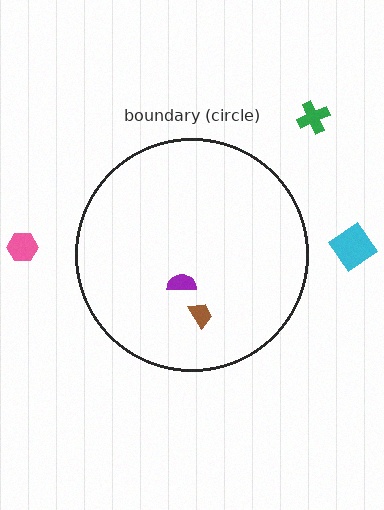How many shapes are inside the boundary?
2 inside, 3 outside.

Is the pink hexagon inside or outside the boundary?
Outside.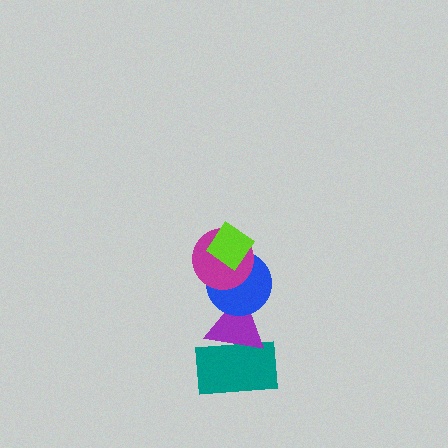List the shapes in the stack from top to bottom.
From top to bottom: the lime diamond, the magenta circle, the blue circle, the purple triangle, the teal rectangle.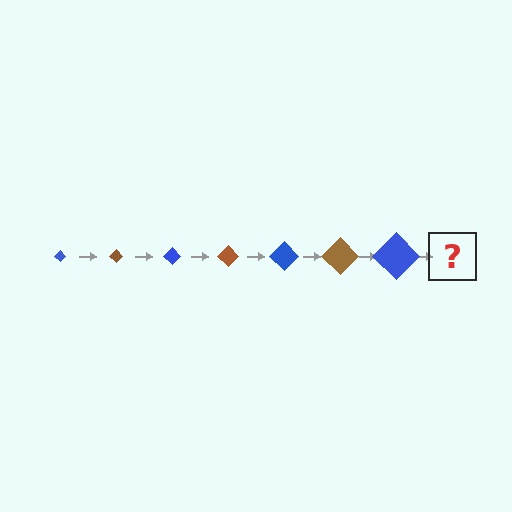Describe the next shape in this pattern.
It should be a brown diamond, larger than the previous one.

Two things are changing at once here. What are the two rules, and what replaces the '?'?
The two rules are that the diamond grows larger each step and the color cycles through blue and brown. The '?' should be a brown diamond, larger than the previous one.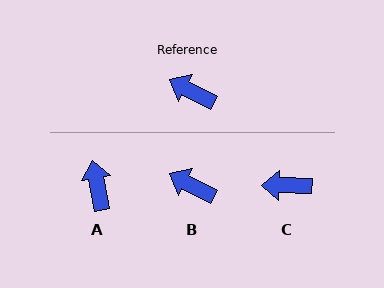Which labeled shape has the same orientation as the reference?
B.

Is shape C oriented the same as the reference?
No, it is off by about 27 degrees.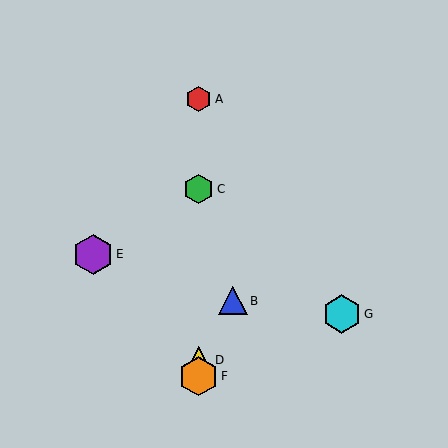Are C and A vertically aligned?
Yes, both are at x≈199.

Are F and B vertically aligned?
No, F is at x≈199 and B is at x≈233.